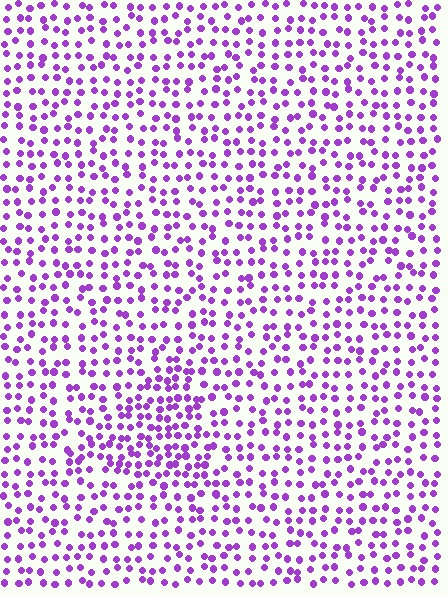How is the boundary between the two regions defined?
The boundary is defined by a change in element density (approximately 1.6x ratio). All elements are the same color, size, and shape.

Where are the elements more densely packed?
The elements are more densely packed inside the triangle boundary.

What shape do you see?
I see a triangle.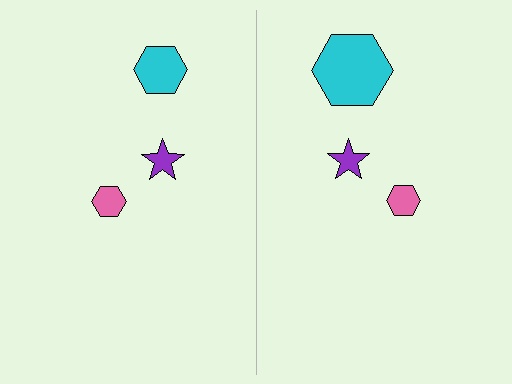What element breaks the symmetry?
The cyan hexagon on the right side has a different size than its mirror counterpart.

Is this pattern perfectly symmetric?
No, the pattern is not perfectly symmetric. The cyan hexagon on the right side has a different size than its mirror counterpart.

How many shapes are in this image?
There are 6 shapes in this image.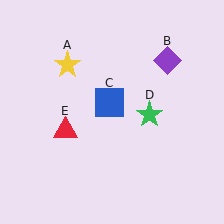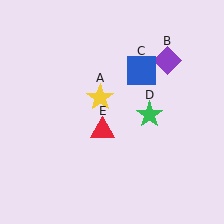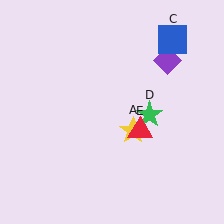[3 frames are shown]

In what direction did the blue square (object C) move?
The blue square (object C) moved up and to the right.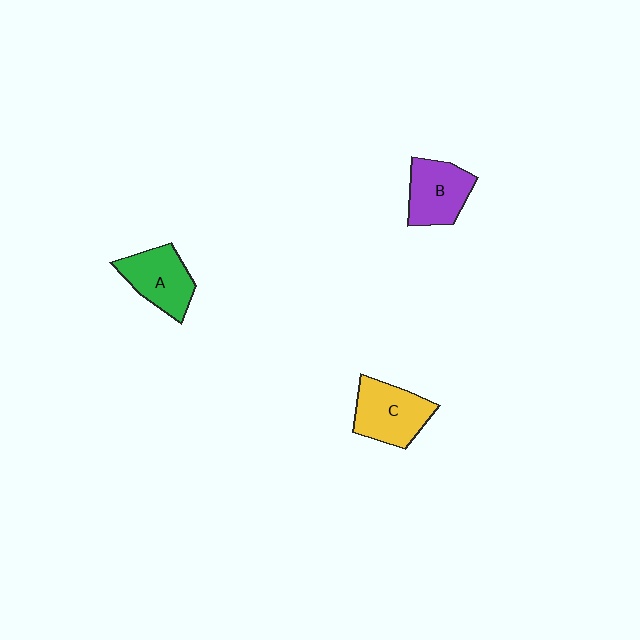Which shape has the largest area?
Shape C (yellow).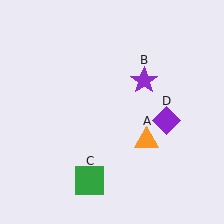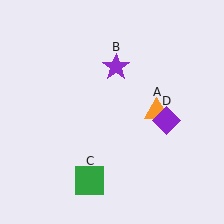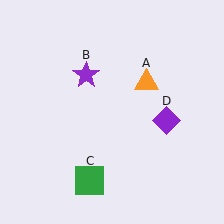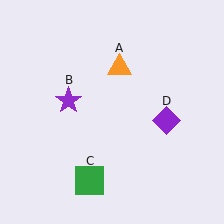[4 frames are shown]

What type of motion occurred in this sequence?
The orange triangle (object A), purple star (object B) rotated counterclockwise around the center of the scene.